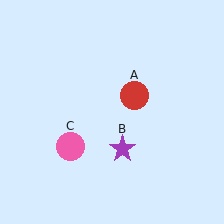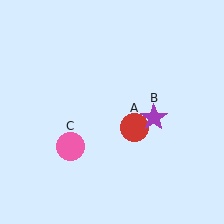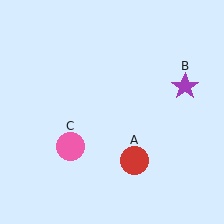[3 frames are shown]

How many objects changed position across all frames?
2 objects changed position: red circle (object A), purple star (object B).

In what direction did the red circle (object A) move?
The red circle (object A) moved down.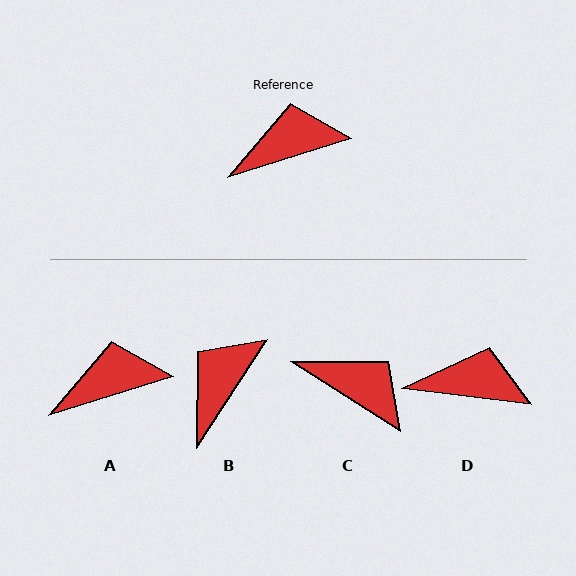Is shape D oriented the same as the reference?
No, it is off by about 24 degrees.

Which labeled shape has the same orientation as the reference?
A.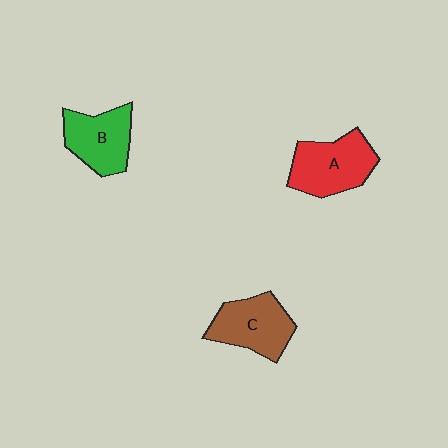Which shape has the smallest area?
Shape B (green).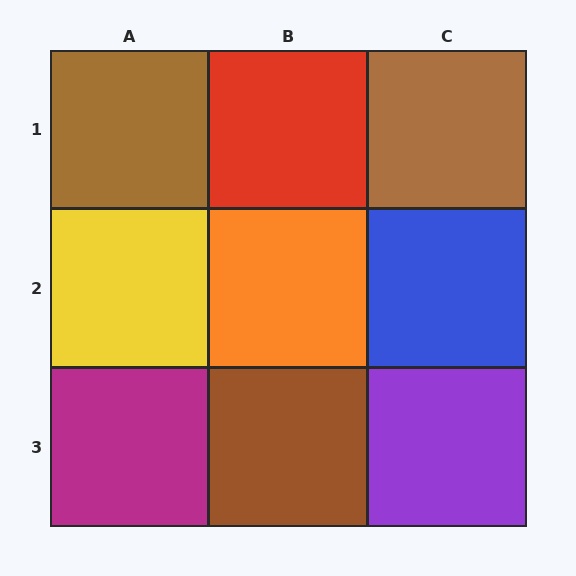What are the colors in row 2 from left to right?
Yellow, orange, blue.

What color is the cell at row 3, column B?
Brown.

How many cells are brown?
3 cells are brown.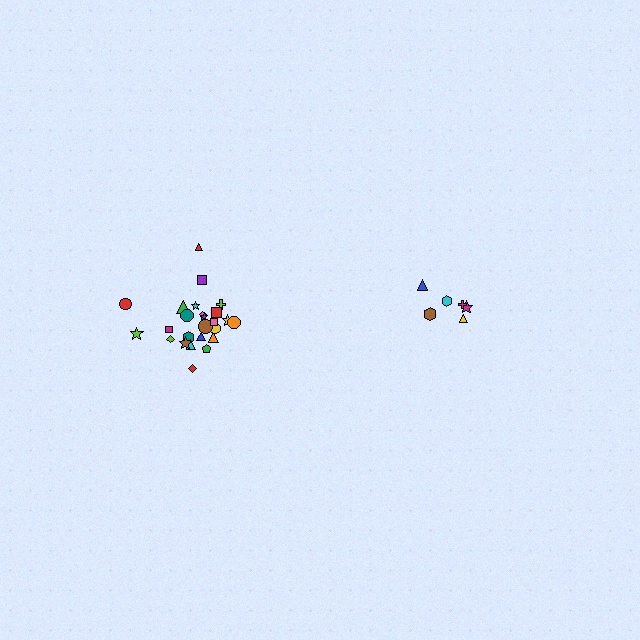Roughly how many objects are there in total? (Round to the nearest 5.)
Roughly 30 objects in total.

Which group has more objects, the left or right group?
The left group.